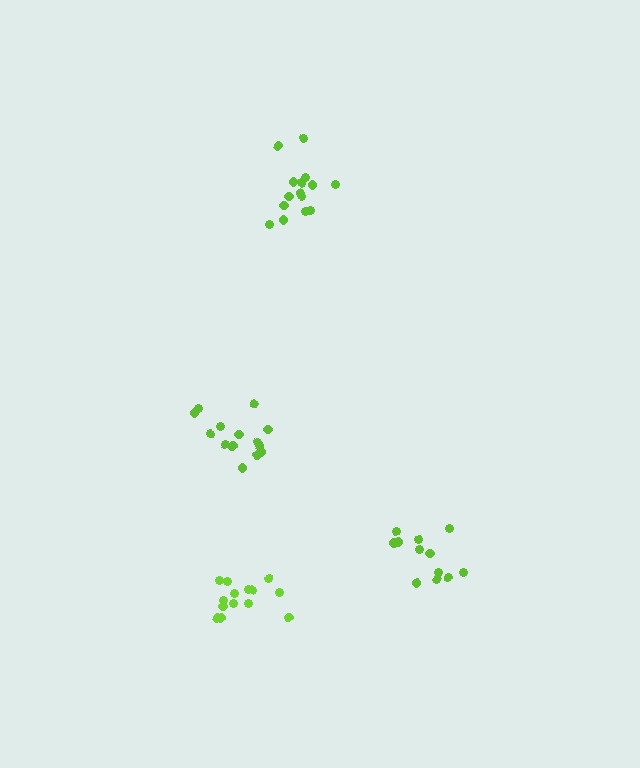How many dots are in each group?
Group 1: 14 dots, Group 2: 12 dots, Group 3: 14 dots, Group 4: 16 dots (56 total).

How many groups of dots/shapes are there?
There are 4 groups.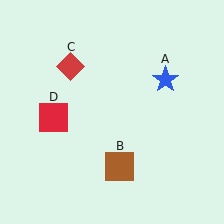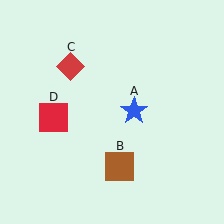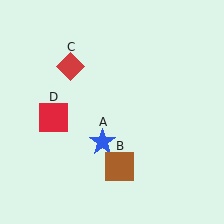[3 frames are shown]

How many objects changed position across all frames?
1 object changed position: blue star (object A).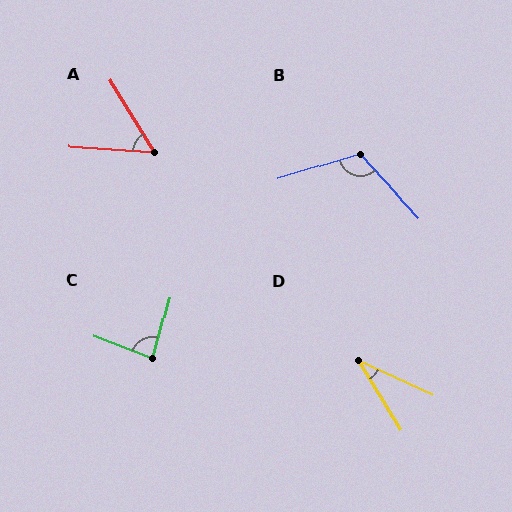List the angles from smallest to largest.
D (34°), A (55°), C (84°), B (115°).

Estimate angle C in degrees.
Approximately 84 degrees.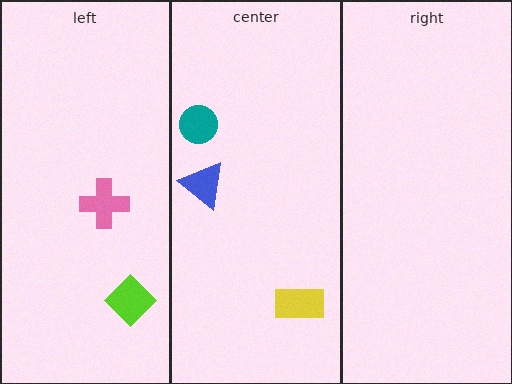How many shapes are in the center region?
3.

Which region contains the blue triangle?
The center region.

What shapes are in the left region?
The lime diamond, the pink cross.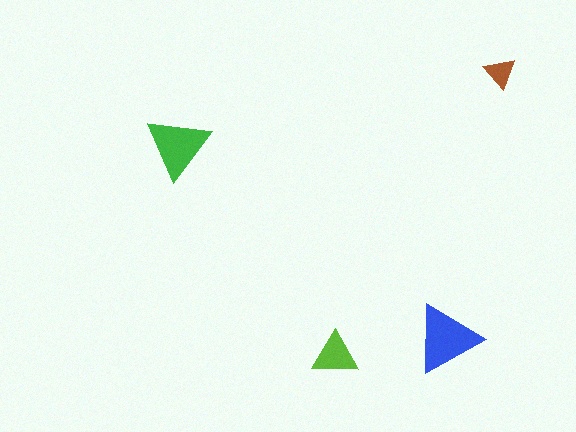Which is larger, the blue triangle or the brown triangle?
The blue one.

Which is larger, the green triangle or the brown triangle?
The green one.